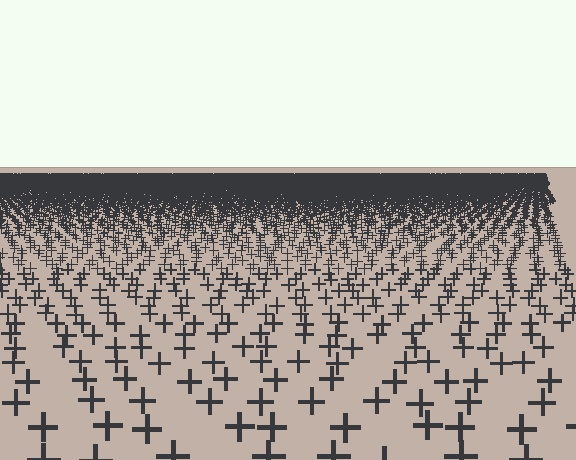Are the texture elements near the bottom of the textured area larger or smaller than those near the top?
Larger. Near the bottom, elements are closer to the viewer and appear at a bigger on-screen size.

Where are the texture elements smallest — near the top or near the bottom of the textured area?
Near the top.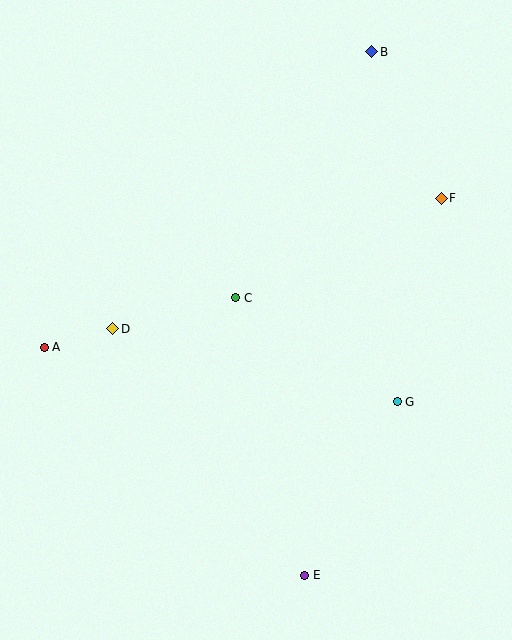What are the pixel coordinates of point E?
Point E is at (305, 575).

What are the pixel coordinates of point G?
Point G is at (397, 402).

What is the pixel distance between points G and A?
The distance between G and A is 357 pixels.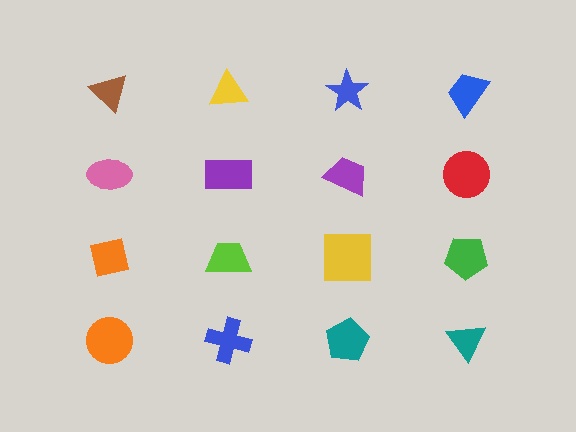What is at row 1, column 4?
A blue trapezoid.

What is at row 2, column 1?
A pink ellipse.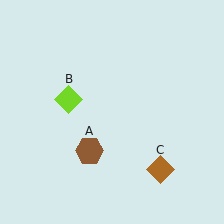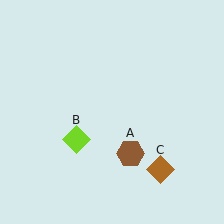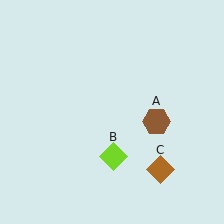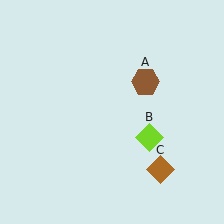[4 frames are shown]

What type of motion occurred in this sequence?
The brown hexagon (object A), lime diamond (object B) rotated counterclockwise around the center of the scene.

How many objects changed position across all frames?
2 objects changed position: brown hexagon (object A), lime diamond (object B).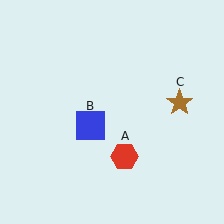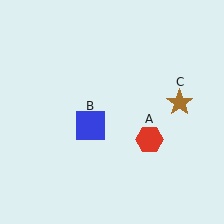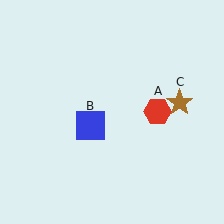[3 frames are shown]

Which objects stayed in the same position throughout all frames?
Blue square (object B) and brown star (object C) remained stationary.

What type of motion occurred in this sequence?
The red hexagon (object A) rotated counterclockwise around the center of the scene.